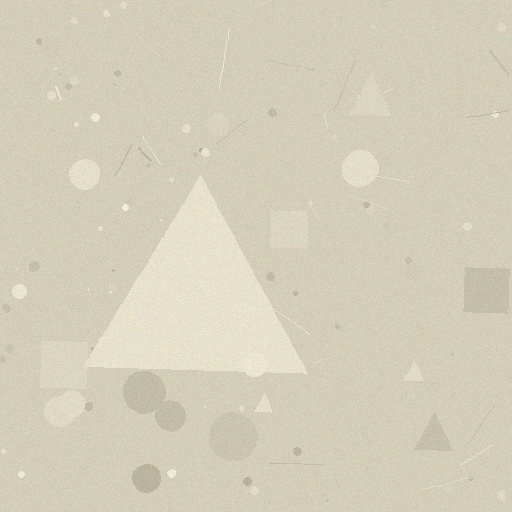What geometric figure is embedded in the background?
A triangle is embedded in the background.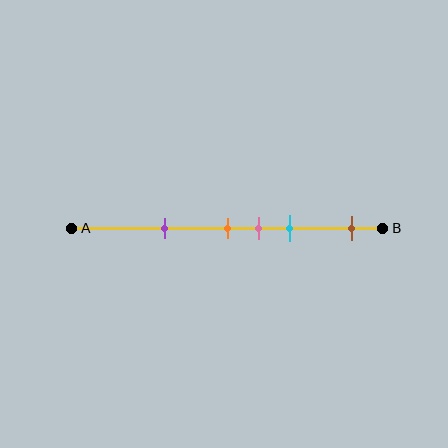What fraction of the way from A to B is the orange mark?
The orange mark is approximately 50% (0.5) of the way from A to B.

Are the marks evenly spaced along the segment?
No, the marks are not evenly spaced.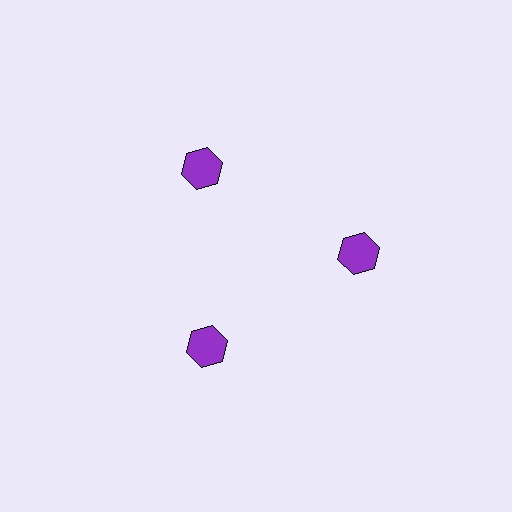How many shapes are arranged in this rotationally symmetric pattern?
There are 3 shapes, arranged in 3 groups of 1.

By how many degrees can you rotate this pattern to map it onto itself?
The pattern maps onto itself every 120 degrees of rotation.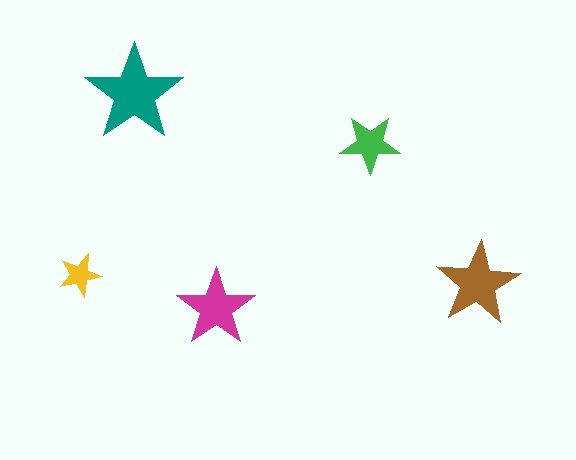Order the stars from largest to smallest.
the teal one, the brown one, the magenta one, the green one, the yellow one.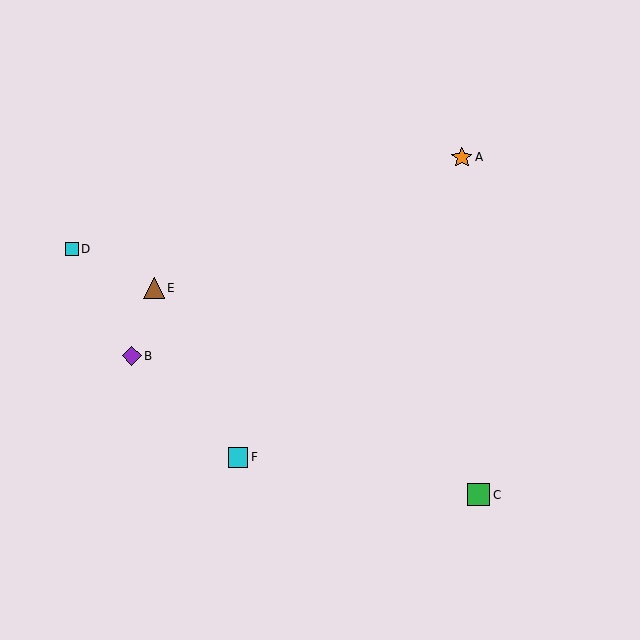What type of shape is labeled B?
Shape B is a purple diamond.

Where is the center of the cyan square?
The center of the cyan square is at (238, 457).